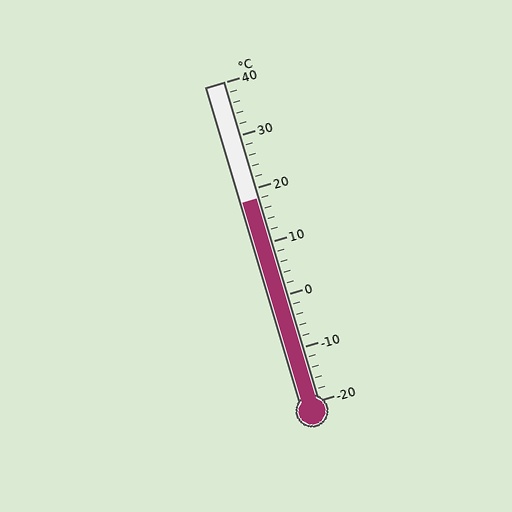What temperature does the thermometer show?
The thermometer shows approximately 18°C.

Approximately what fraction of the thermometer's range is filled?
The thermometer is filled to approximately 65% of its range.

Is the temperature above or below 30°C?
The temperature is below 30°C.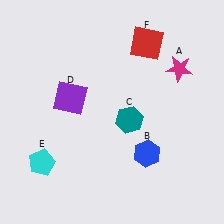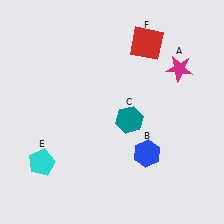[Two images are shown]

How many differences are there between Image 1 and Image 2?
There is 1 difference between the two images.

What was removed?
The purple square (D) was removed in Image 2.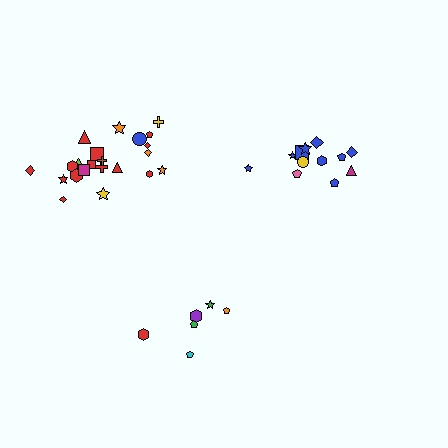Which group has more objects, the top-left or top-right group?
The top-left group.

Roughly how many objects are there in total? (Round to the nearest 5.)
Roughly 40 objects in total.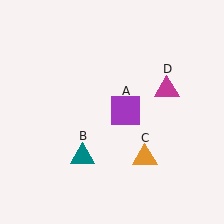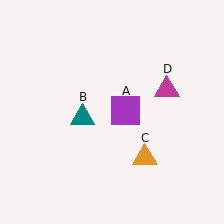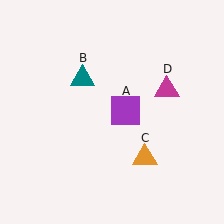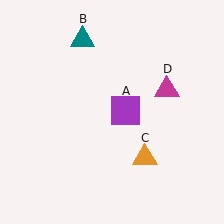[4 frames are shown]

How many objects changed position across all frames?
1 object changed position: teal triangle (object B).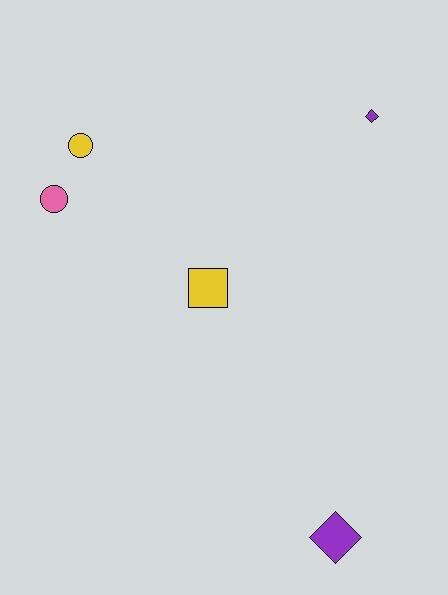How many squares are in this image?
There is 1 square.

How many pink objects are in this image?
There is 1 pink object.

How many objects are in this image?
There are 5 objects.